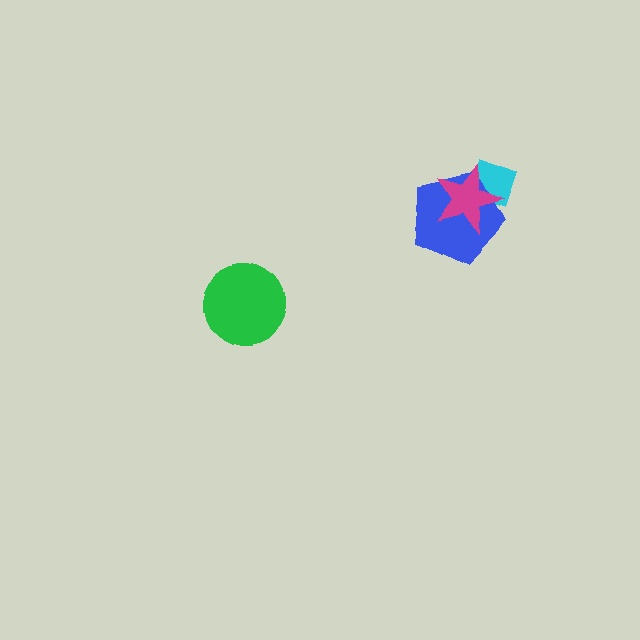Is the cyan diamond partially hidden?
Yes, it is partially covered by another shape.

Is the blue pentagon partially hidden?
Yes, it is partially covered by another shape.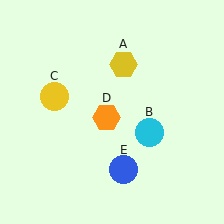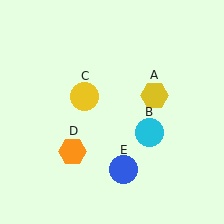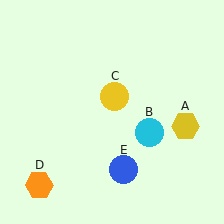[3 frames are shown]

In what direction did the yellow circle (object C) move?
The yellow circle (object C) moved right.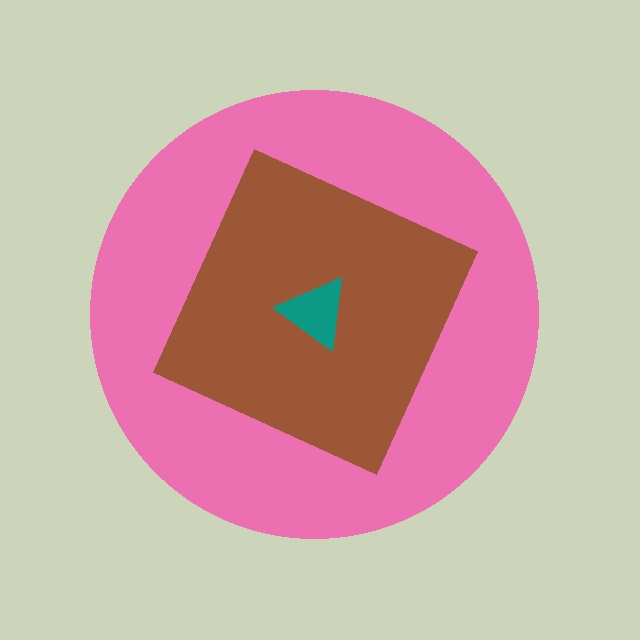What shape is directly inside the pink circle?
The brown diamond.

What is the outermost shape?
The pink circle.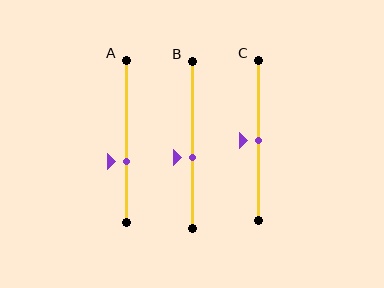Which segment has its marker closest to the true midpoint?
Segment C has its marker closest to the true midpoint.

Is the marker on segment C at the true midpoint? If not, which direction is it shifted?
Yes, the marker on segment C is at the true midpoint.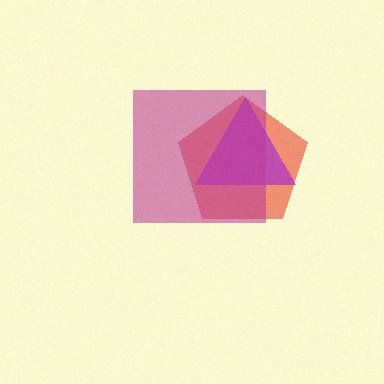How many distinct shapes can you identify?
There are 3 distinct shapes: a red pentagon, a purple triangle, a magenta square.